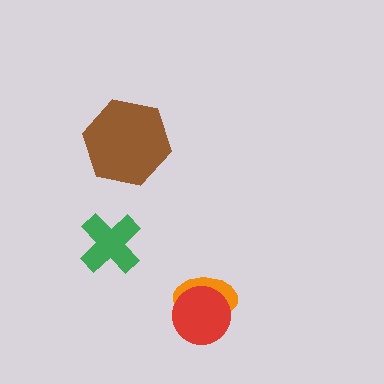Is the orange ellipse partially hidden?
Yes, it is partially covered by another shape.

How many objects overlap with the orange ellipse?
1 object overlaps with the orange ellipse.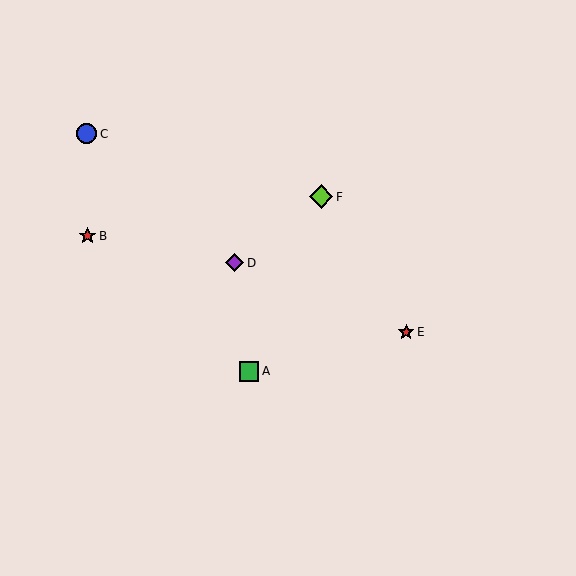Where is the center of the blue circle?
The center of the blue circle is at (87, 134).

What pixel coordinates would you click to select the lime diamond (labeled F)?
Click at (321, 197) to select the lime diamond F.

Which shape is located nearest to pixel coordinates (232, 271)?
The purple diamond (labeled D) at (235, 263) is nearest to that location.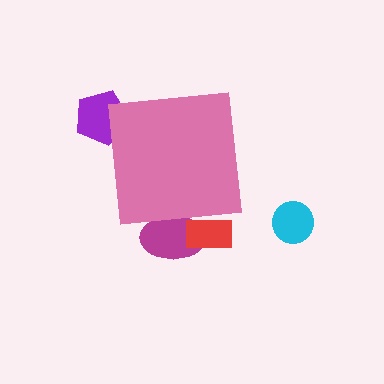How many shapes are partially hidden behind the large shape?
3 shapes are partially hidden.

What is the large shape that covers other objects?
A pink square.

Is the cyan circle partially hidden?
No, the cyan circle is fully visible.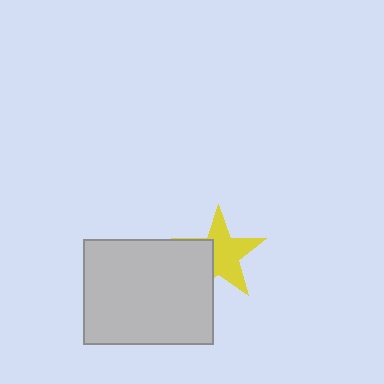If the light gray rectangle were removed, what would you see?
You would see the complete yellow star.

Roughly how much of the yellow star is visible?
Most of it is visible (roughly 66%).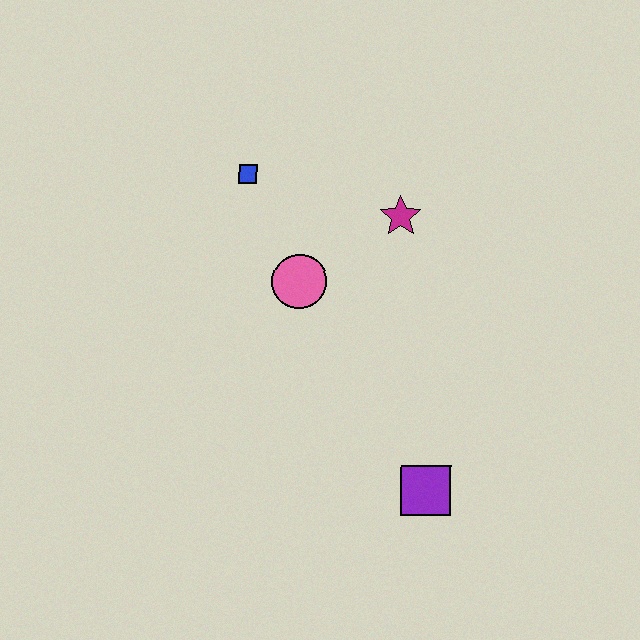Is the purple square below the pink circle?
Yes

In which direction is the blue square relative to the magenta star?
The blue square is to the left of the magenta star.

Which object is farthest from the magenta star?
The purple square is farthest from the magenta star.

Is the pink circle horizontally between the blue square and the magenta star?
Yes